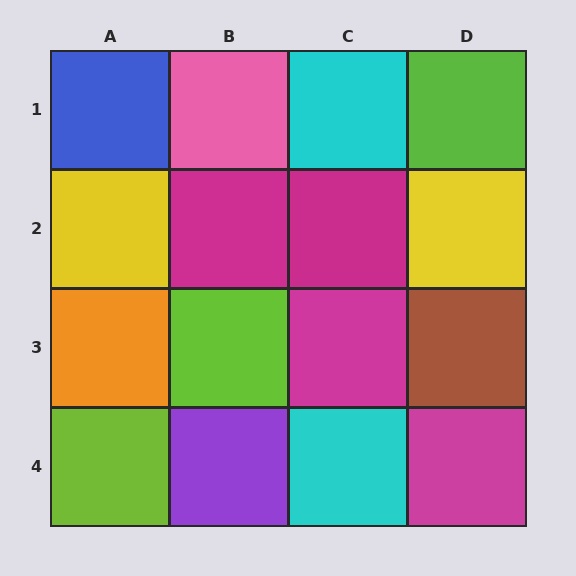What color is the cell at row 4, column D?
Magenta.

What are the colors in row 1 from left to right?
Blue, pink, cyan, lime.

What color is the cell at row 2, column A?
Yellow.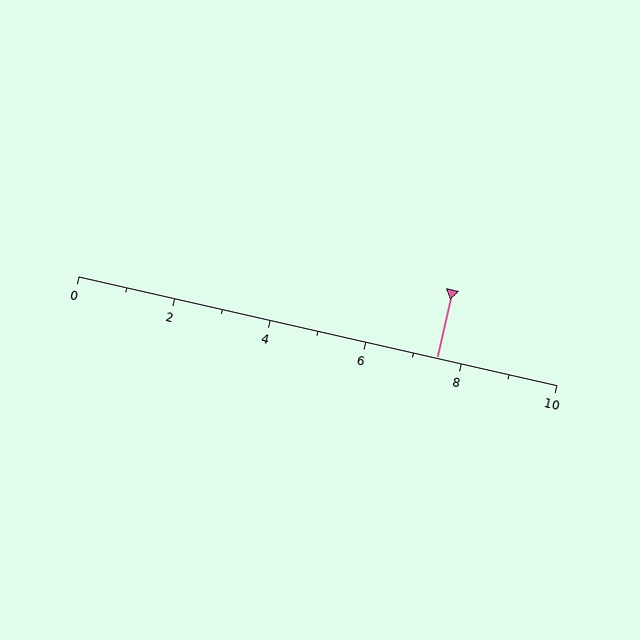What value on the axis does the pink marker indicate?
The marker indicates approximately 7.5.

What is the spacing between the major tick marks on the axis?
The major ticks are spaced 2 apart.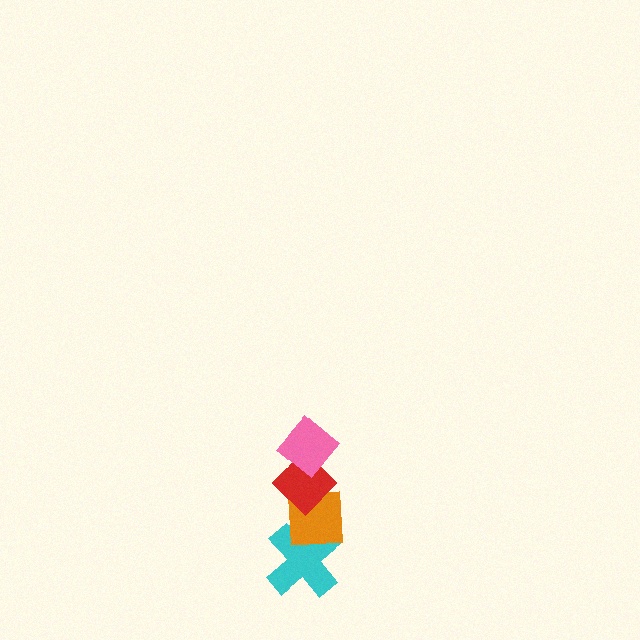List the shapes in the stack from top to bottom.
From top to bottom: the pink diamond, the red diamond, the orange square, the cyan cross.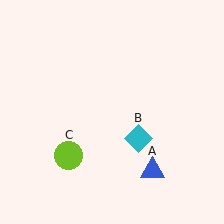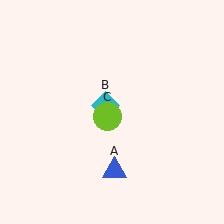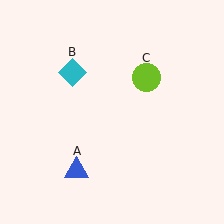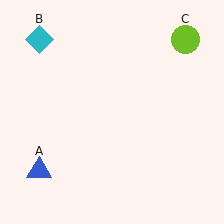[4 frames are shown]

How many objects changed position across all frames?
3 objects changed position: blue triangle (object A), cyan diamond (object B), lime circle (object C).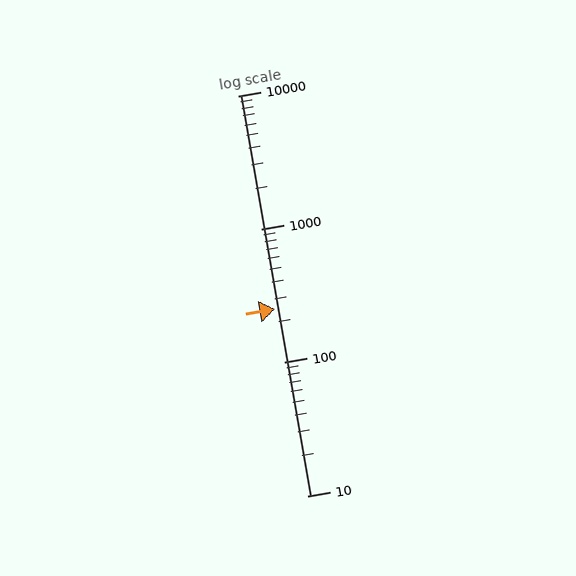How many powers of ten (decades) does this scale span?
The scale spans 3 decades, from 10 to 10000.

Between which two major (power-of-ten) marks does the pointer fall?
The pointer is between 100 and 1000.